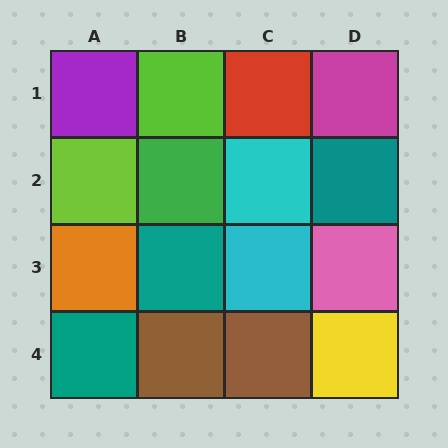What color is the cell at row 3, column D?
Pink.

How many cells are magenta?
1 cell is magenta.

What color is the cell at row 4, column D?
Yellow.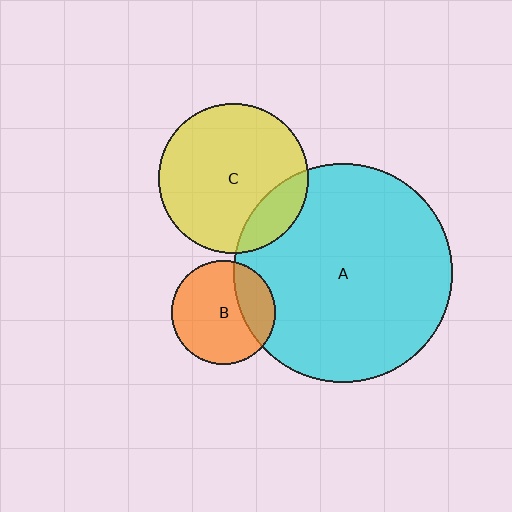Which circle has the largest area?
Circle A (cyan).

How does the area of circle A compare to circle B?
Approximately 4.5 times.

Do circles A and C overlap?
Yes.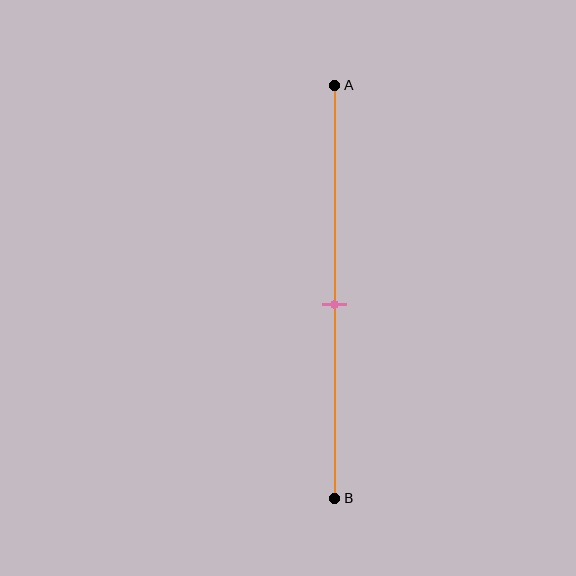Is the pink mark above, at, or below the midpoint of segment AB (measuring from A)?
The pink mark is approximately at the midpoint of segment AB.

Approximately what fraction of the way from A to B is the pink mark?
The pink mark is approximately 55% of the way from A to B.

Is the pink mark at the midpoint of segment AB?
Yes, the mark is approximately at the midpoint.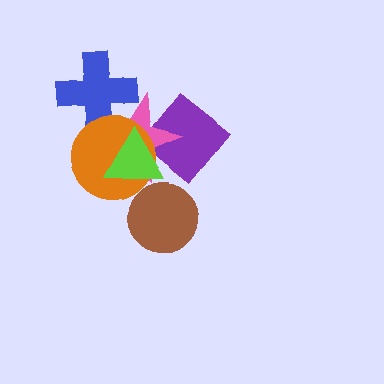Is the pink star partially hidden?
Yes, it is partially covered by another shape.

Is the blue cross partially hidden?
Yes, it is partially covered by another shape.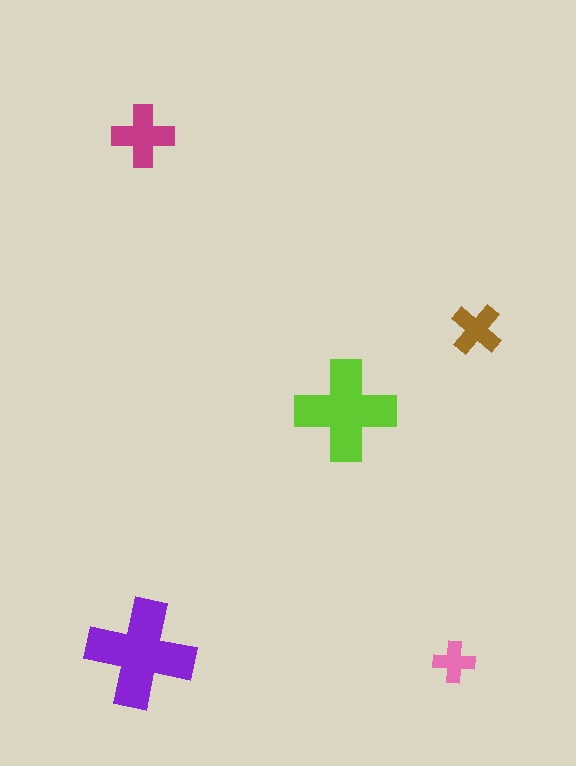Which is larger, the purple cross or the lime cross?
The purple one.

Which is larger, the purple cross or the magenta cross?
The purple one.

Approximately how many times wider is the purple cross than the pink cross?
About 2.5 times wider.